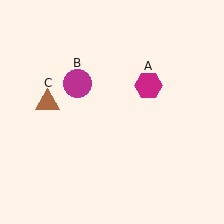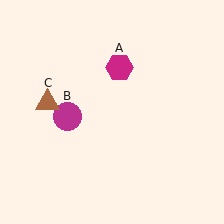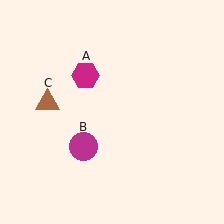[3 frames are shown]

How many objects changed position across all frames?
2 objects changed position: magenta hexagon (object A), magenta circle (object B).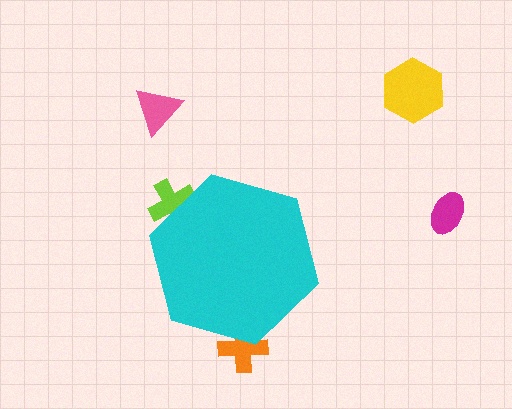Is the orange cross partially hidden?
Yes, the orange cross is partially hidden behind the cyan hexagon.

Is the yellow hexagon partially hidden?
No, the yellow hexagon is fully visible.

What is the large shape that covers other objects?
A cyan hexagon.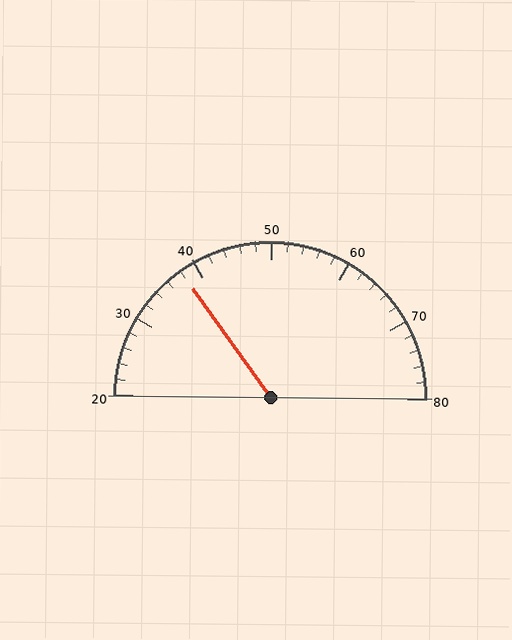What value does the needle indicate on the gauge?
The needle indicates approximately 38.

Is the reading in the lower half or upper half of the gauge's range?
The reading is in the lower half of the range (20 to 80).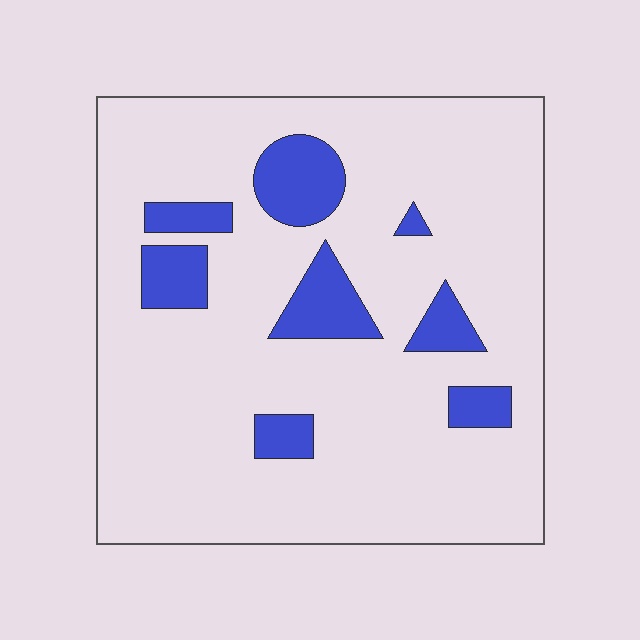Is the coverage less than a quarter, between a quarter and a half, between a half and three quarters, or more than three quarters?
Less than a quarter.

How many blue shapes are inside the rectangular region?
8.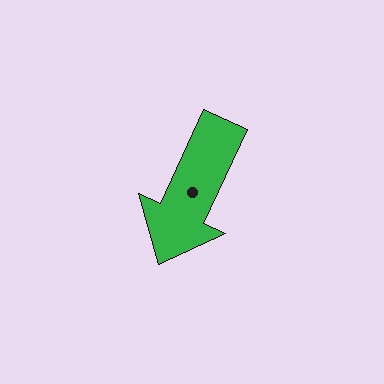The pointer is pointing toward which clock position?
Roughly 7 o'clock.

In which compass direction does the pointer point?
Southwest.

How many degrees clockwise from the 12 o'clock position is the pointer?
Approximately 205 degrees.